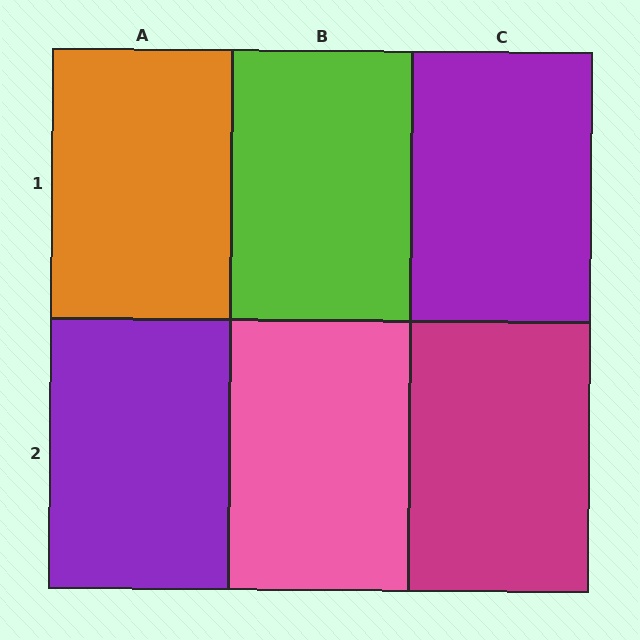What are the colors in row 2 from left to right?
Purple, pink, magenta.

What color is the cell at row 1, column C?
Purple.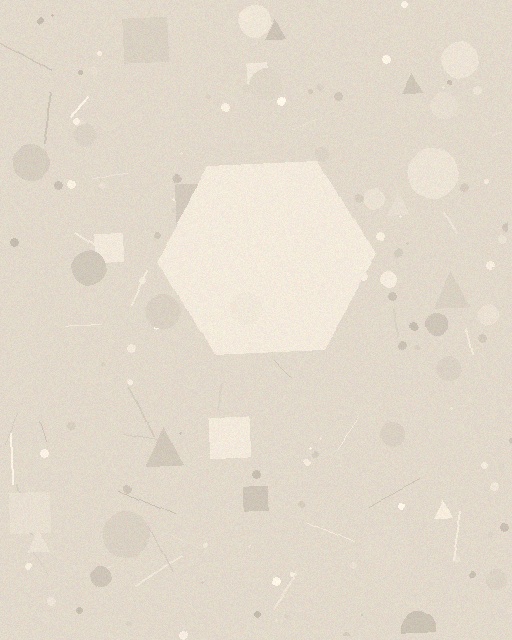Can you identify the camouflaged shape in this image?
The camouflaged shape is a hexagon.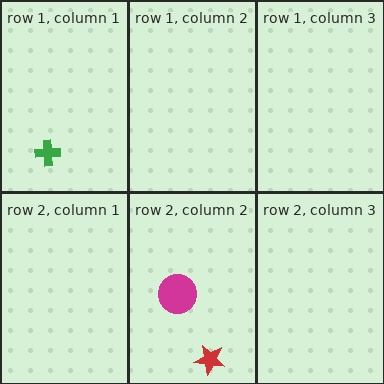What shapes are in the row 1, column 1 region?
The green cross.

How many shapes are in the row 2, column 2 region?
2.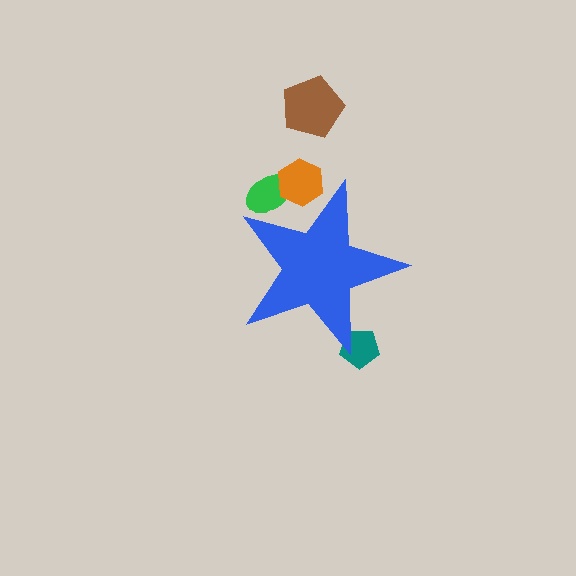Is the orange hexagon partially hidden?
Yes, the orange hexagon is partially hidden behind the blue star.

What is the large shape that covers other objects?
A blue star.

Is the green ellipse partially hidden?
Yes, the green ellipse is partially hidden behind the blue star.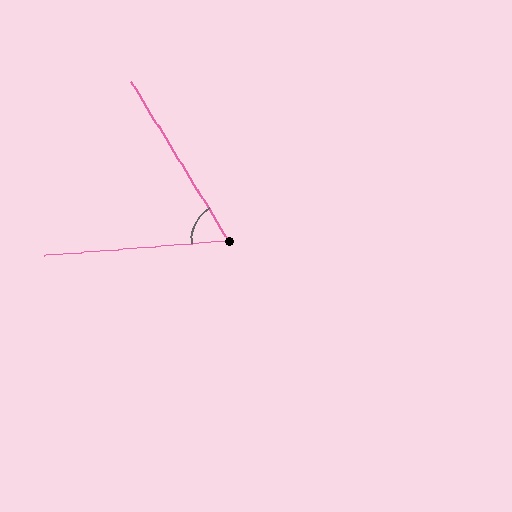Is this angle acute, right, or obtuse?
It is acute.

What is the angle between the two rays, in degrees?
Approximately 63 degrees.